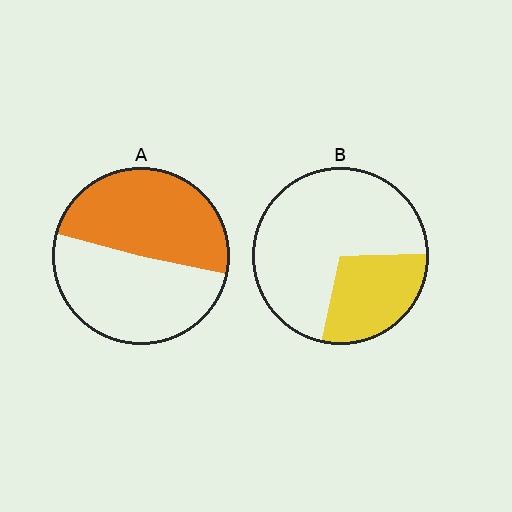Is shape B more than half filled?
No.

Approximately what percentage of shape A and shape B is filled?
A is approximately 50% and B is approximately 30%.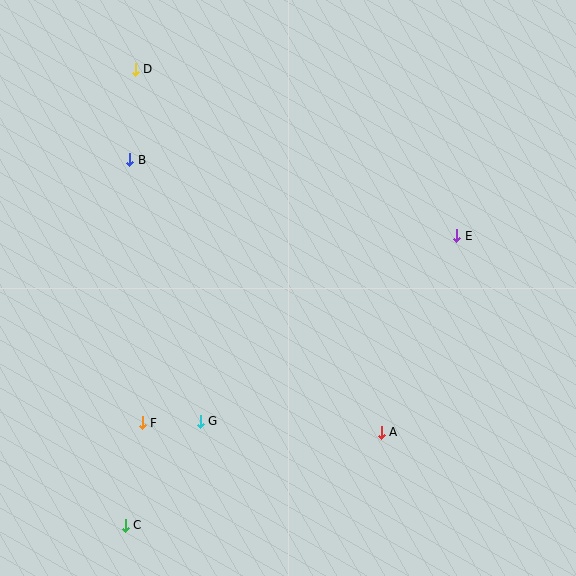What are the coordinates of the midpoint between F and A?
The midpoint between F and A is at (262, 428).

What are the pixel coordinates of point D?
Point D is at (135, 69).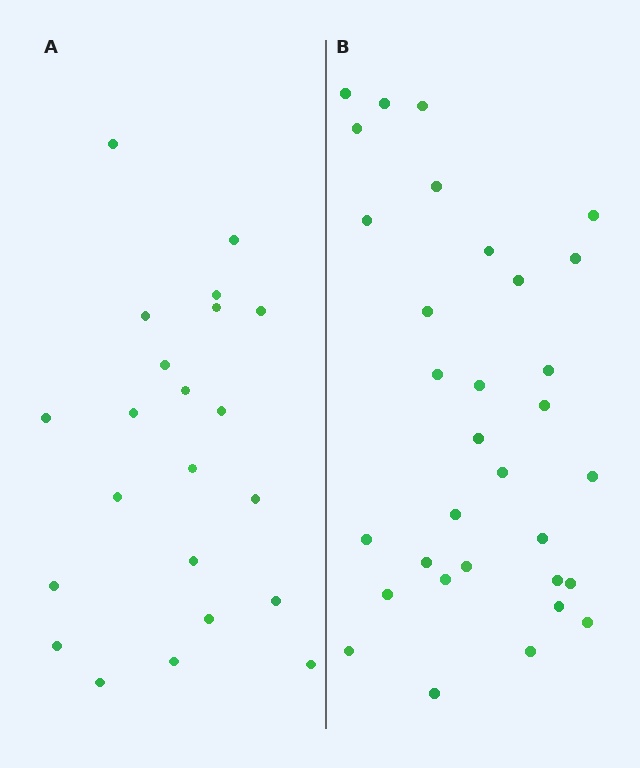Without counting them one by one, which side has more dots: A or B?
Region B (the right region) has more dots.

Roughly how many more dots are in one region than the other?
Region B has roughly 10 or so more dots than region A.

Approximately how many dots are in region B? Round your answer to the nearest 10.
About 30 dots. (The exact count is 32, which rounds to 30.)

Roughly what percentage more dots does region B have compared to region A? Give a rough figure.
About 45% more.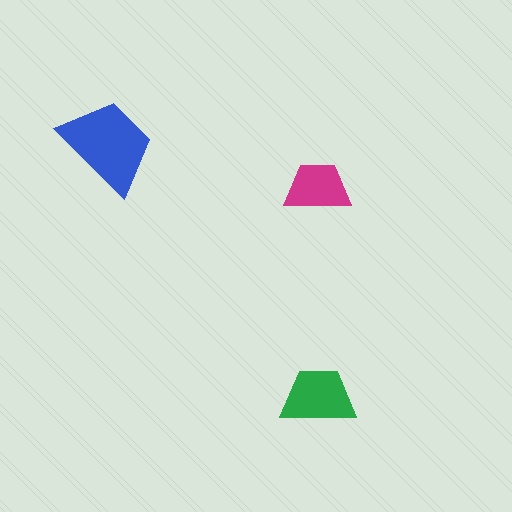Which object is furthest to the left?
The blue trapezoid is leftmost.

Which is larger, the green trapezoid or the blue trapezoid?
The blue one.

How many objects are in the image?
There are 3 objects in the image.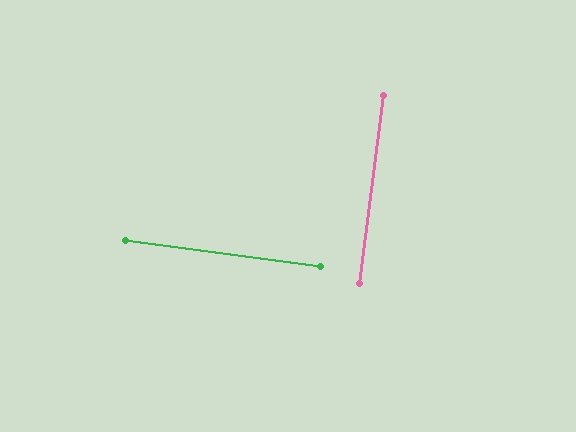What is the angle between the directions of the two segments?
Approximately 90 degrees.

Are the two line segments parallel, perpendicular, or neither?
Perpendicular — they meet at approximately 90°.